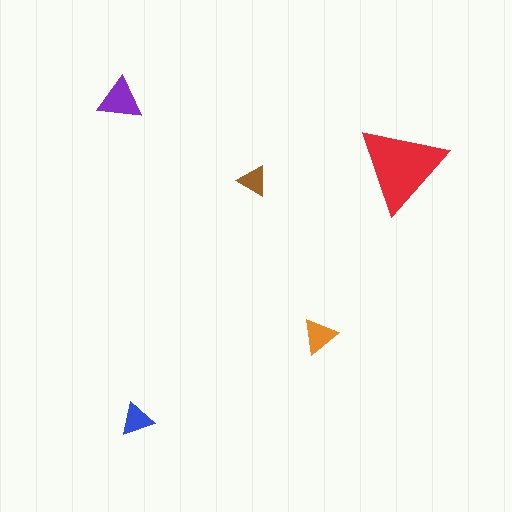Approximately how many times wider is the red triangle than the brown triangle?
About 3 times wider.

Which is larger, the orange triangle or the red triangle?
The red one.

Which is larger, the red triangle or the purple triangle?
The red one.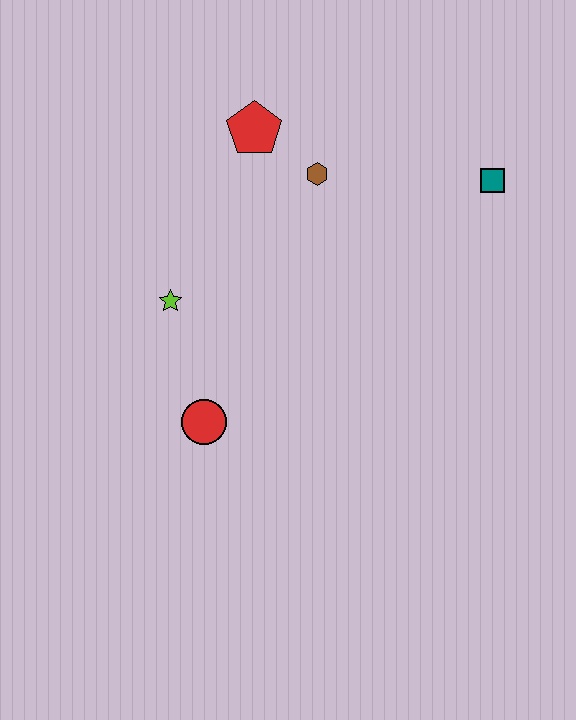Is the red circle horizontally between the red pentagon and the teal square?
No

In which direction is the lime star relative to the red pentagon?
The lime star is below the red pentagon.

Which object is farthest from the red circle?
The teal square is farthest from the red circle.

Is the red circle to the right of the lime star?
Yes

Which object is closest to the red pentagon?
The brown hexagon is closest to the red pentagon.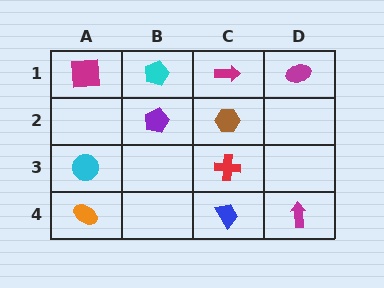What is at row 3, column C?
A red cross.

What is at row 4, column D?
A magenta arrow.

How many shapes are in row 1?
4 shapes.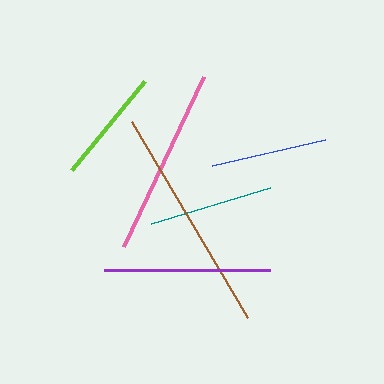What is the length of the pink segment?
The pink segment is approximately 188 pixels long.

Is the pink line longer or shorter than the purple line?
The pink line is longer than the purple line.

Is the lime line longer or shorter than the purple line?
The purple line is longer than the lime line.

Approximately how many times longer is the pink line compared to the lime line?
The pink line is approximately 1.6 times the length of the lime line.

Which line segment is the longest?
The brown line is the longest at approximately 227 pixels.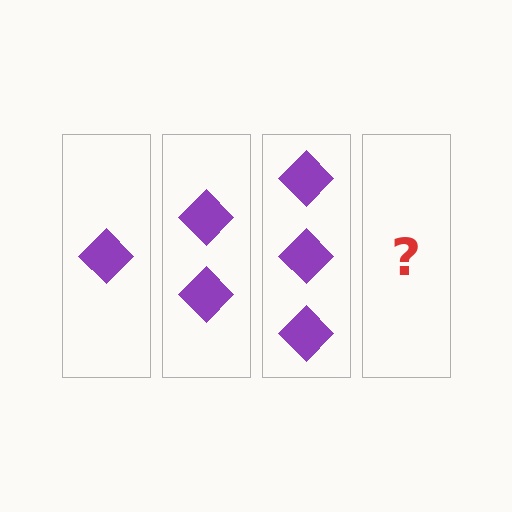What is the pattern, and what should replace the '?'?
The pattern is that each step adds one more diamond. The '?' should be 4 diamonds.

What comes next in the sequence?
The next element should be 4 diamonds.